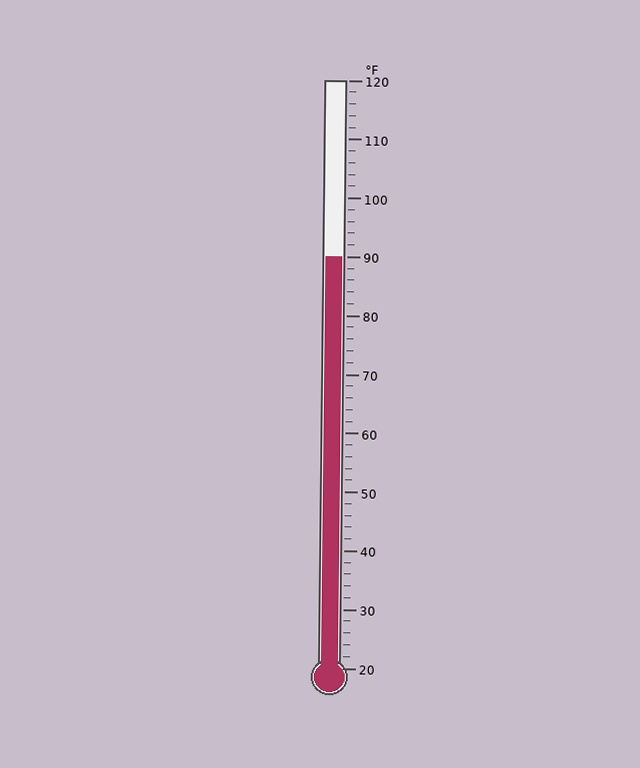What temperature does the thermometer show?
The thermometer shows approximately 90°F.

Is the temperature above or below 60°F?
The temperature is above 60°F.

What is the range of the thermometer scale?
The thermometer scale ranges from 20°F to 120°F.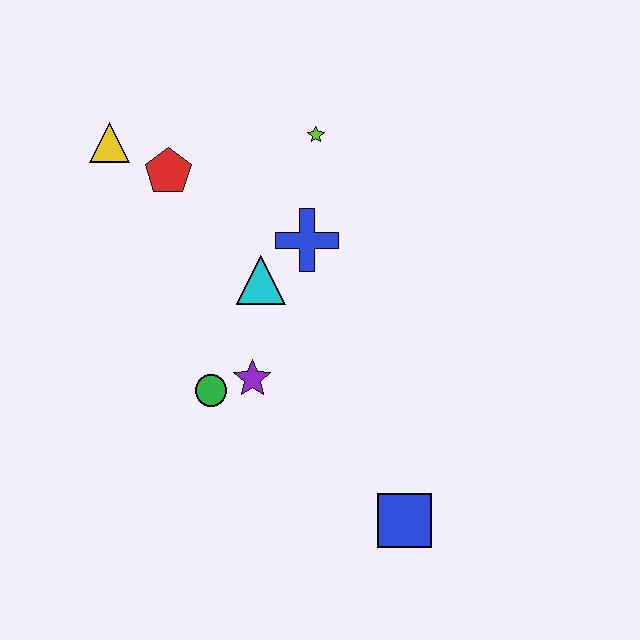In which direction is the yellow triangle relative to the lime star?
The yellow triangle is to the left of the lime star.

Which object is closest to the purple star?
The green circle is closest to the purple star.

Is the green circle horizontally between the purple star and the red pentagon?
Yes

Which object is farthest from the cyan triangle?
The blue square is farthest from the cyan triangle.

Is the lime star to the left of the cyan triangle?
No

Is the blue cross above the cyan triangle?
Yes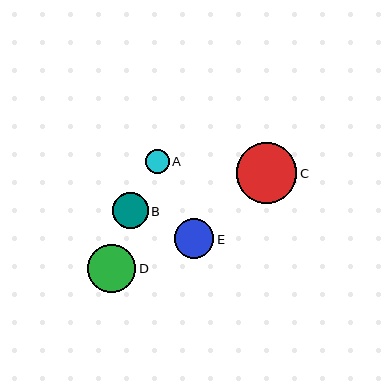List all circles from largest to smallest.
From largest to smallest: C, D, E, B, A.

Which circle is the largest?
Circle C is the largest with a size of approximately 60 pixels.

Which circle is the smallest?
Circle A is the smallest with a size of approximately 24 pixels.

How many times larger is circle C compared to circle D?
Circle C is approximately 1.3 times the size of circle D.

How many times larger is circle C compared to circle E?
Circle C is approximately 1.5 times the size of circle E.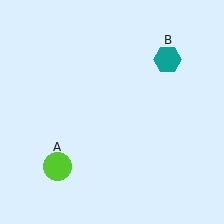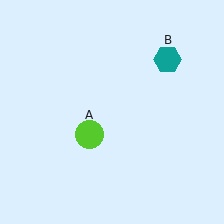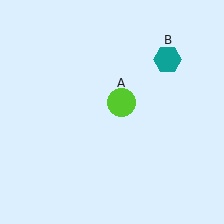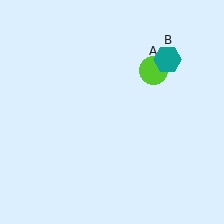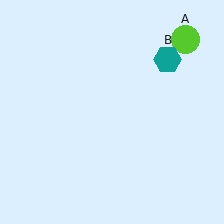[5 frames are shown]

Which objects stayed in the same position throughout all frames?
Teal hexagon (object B) remained stationary.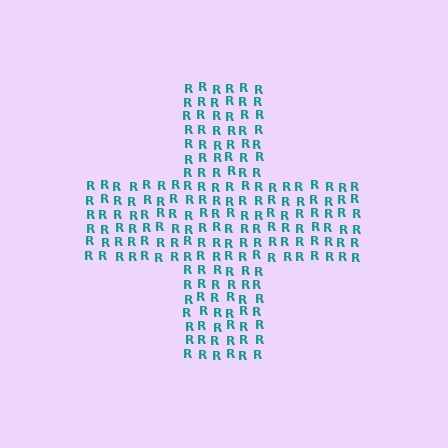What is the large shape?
The large shape is a cross.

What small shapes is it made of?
It is made of small letter R's.